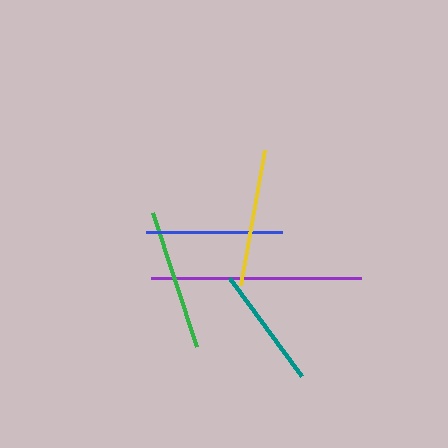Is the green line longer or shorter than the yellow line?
The green line is longer than the yellow line.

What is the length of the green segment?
The green segment is approximately 141 pixels long.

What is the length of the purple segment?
The purple segment is approximately 210 pixels long.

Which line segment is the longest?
The purple line is the longest at approximately 210 pixels.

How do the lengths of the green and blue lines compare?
The green and blue lines are approximately the same length.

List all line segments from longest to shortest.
From longest to shortest: purple, green, yellow, blue, teal.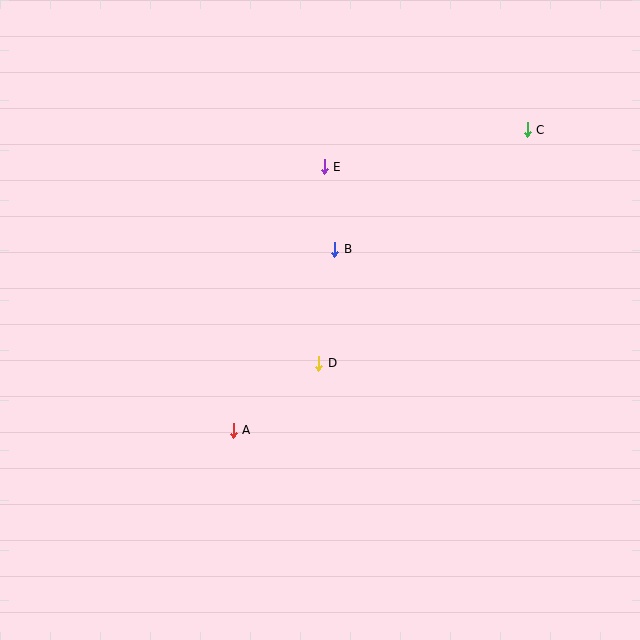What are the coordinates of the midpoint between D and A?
The midpoint between D and A is at (276, 397).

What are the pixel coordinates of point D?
Point D is at (319, 363).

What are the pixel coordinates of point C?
Point C is at (527, 130).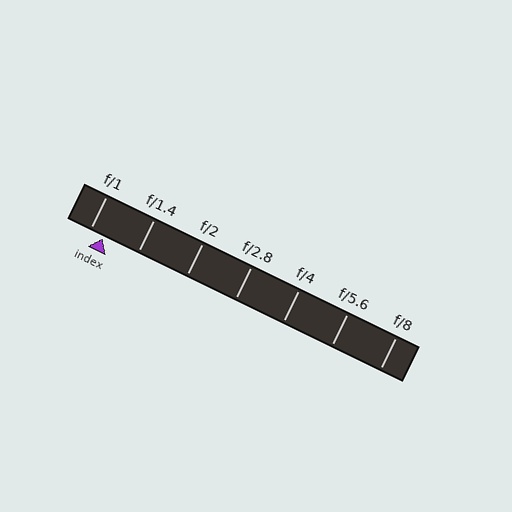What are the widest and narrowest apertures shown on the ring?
The widest aperture shown is f/1 and the narrowest is f/8.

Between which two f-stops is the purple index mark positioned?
The index mark is between f/1 and f/1.4.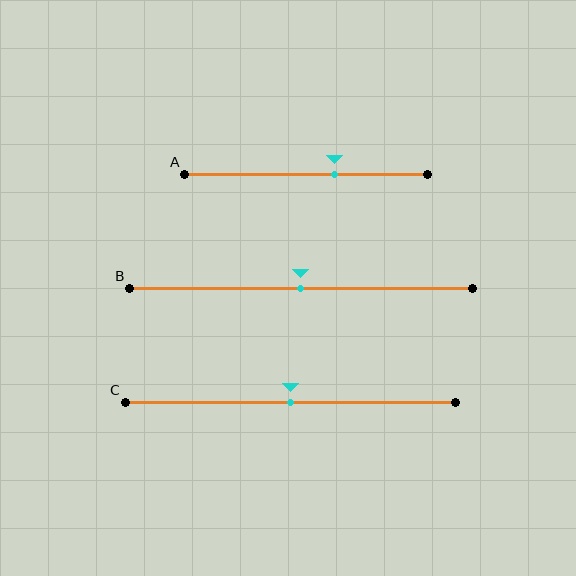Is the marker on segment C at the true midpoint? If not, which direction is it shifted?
Yes, the marker on segment C is at the true midpoint.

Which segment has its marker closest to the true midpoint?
Segment B has its marker closest to the true midpoint.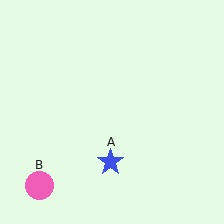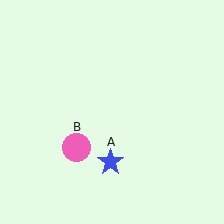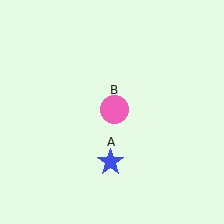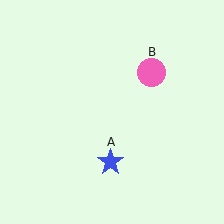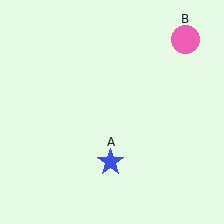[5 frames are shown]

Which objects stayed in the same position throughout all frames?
Blue star (object A) remained stationary.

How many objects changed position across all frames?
1 object changed position: pink circle (object B).